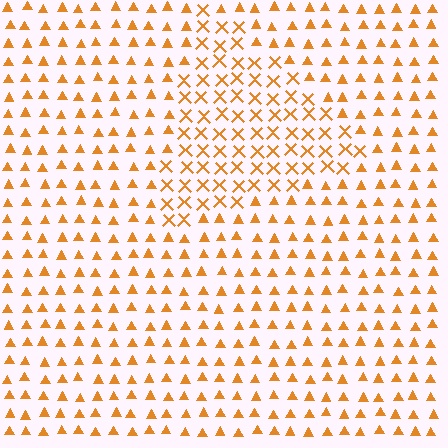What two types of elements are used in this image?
The image uses X marks inside the triangle region and triangles outside it.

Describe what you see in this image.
The image is filled with small orange elements arranged in a uniform grid. A triangle-shaped region contains X marks, while the surrounding area contains triangles. The boundary is defined purely by the change in element shape.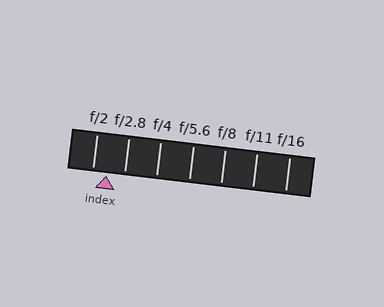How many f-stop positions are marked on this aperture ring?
There are 7 f-stop positions marked.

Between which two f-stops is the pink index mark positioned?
The index mark is between f/2 and f/2.8.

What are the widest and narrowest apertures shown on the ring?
The widest aperture shown is f/2 and the narrowest is f/16.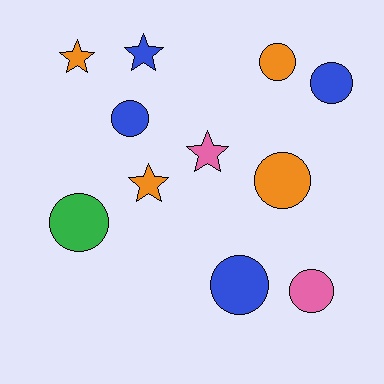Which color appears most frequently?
Blue, with 4 objects.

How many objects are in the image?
There are 11 objects.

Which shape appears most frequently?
Circle, with 7 objects.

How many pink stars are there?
There is 1 pink star.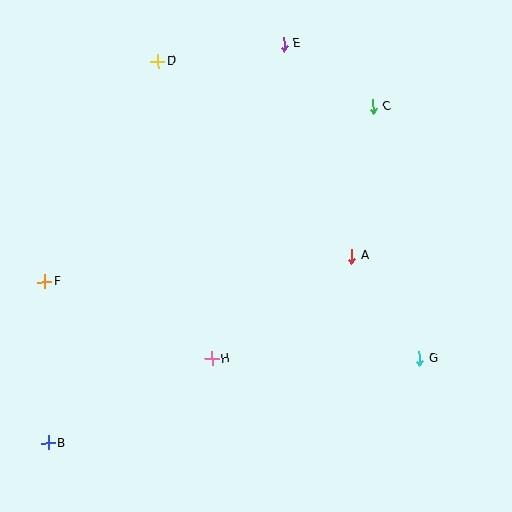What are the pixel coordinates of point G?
Point G is at (419, 359).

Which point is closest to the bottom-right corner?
Point G is closest to the bottom-right corner.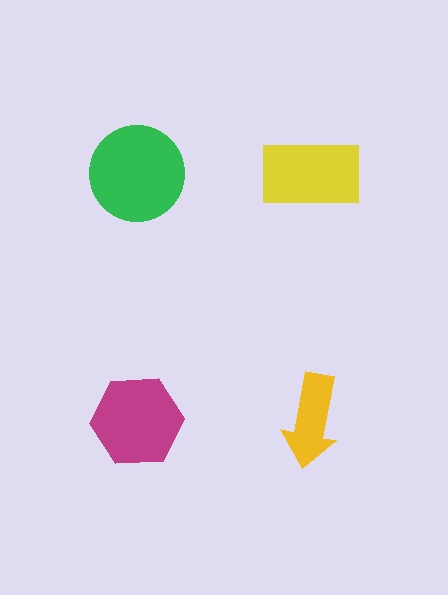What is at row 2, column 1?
A magenta hexagon.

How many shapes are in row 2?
2 shapes.